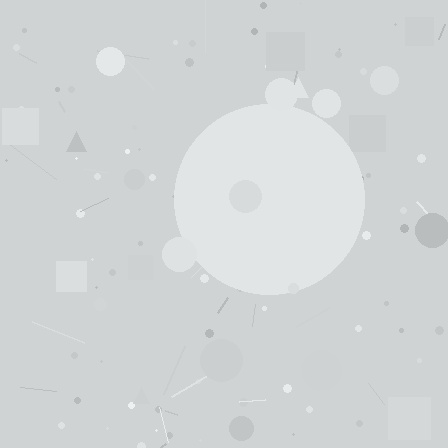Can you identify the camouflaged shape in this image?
The camouflaged shape is a circle.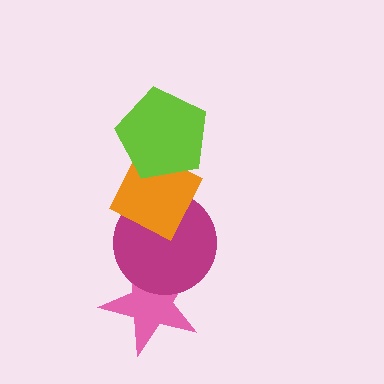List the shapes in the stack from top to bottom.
From top to bottom: the lime pentagon, the orange diamond, the magenta circle, the pink star.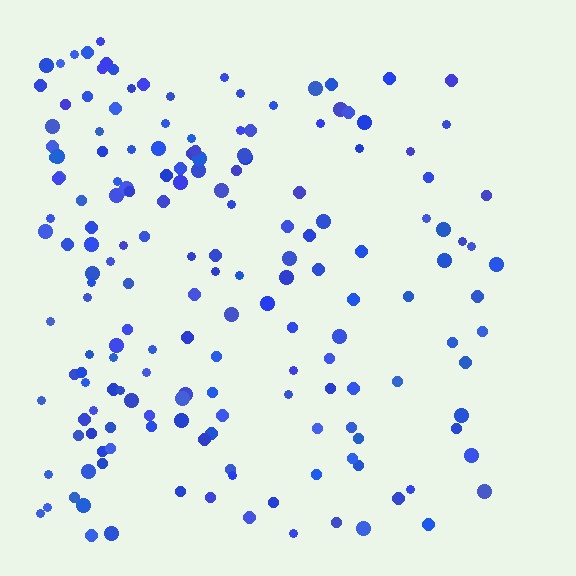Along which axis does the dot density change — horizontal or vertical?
Horizontal.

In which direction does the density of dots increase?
From right to left, with the left side densest.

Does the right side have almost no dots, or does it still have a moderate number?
Still a moderate number, just noticeably fewer than the left.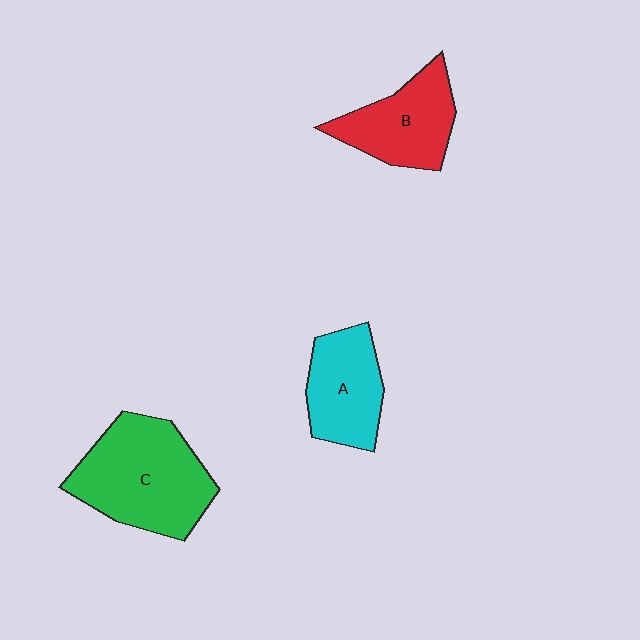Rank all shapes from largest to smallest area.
From largest to smallest: C (green), B (red), A (cyan).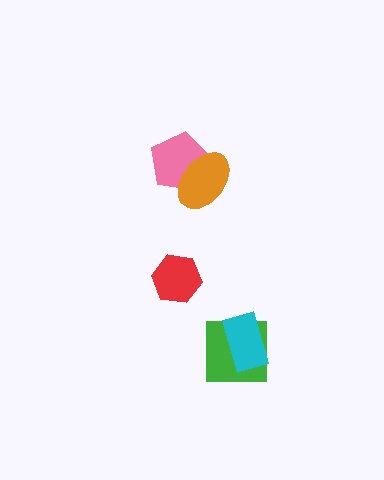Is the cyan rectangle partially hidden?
No, no other shape covers it.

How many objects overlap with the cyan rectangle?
1 object overlaps with the cyan rectangle.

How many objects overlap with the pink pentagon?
1 object overlaps with the pink pentagon.